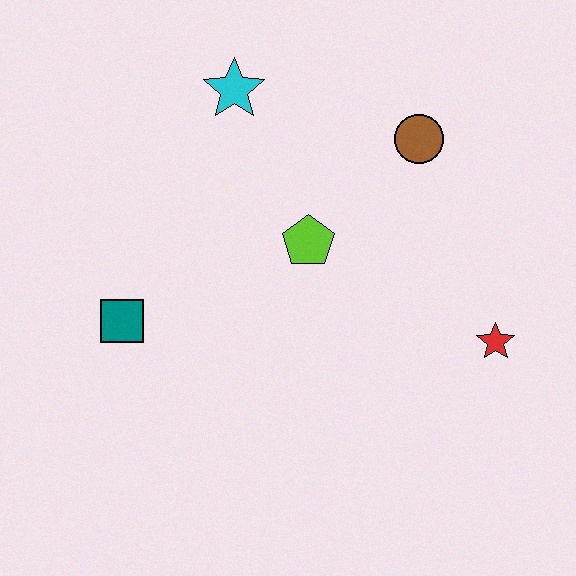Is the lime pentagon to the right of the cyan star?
Yes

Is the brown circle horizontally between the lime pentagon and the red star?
Yes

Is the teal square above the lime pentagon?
No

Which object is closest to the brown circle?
The lime pentagon is closest to the brown circle.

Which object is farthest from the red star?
The teal square is farthest from the red star.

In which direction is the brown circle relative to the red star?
The brown circle is above the red star.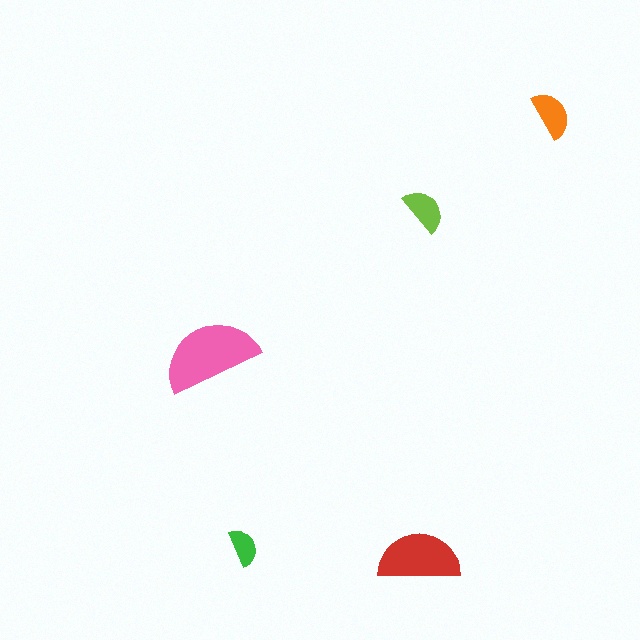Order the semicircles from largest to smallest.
the pink one, the red one, the orange one, the lime one, the green one.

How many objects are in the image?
There are 5 objects in the image.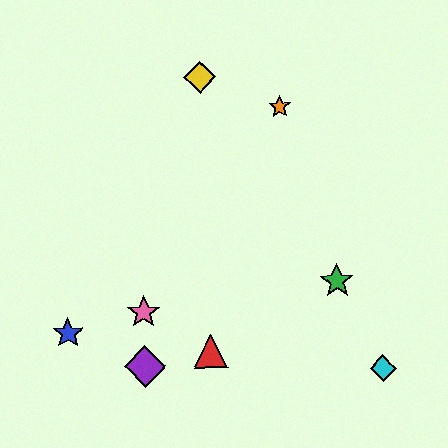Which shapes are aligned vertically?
The purple diamond, the pink star are aligned vertically.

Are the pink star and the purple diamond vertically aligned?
Yes, both are at x≈144.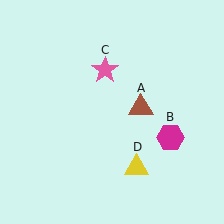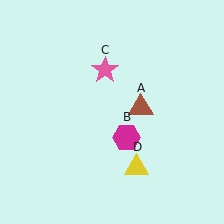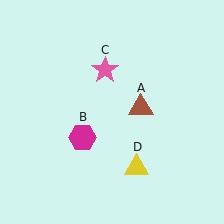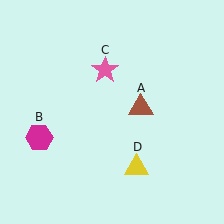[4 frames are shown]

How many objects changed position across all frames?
1 object changed position: magenta hexagon (object B).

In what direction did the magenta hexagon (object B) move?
The magenta hexagon (object B) moved left.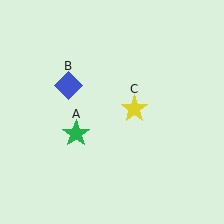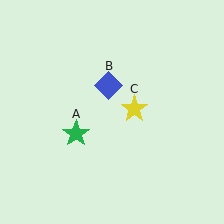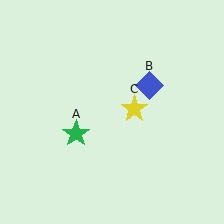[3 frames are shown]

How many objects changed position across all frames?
1 object changed position: blue diamond (object B).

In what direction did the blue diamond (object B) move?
The blue diamond (object B) moved right.